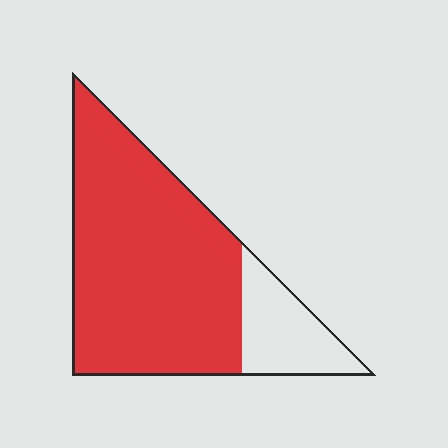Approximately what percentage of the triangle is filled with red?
Approximately 80%.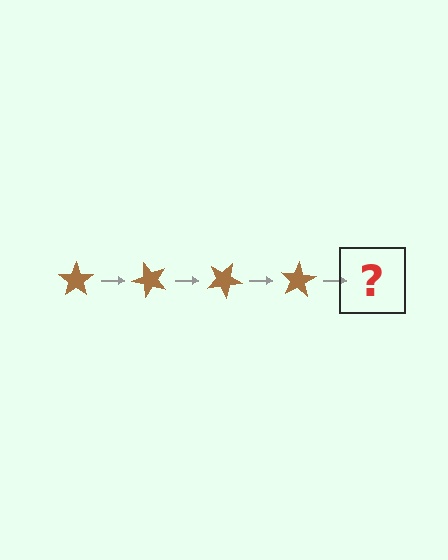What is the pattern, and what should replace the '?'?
The pattern is that the star rotates 50 degrees each step. The '?' should be a brown star rotated 200 degrees.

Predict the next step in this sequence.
The next step is a brown star rotated 200 degrees.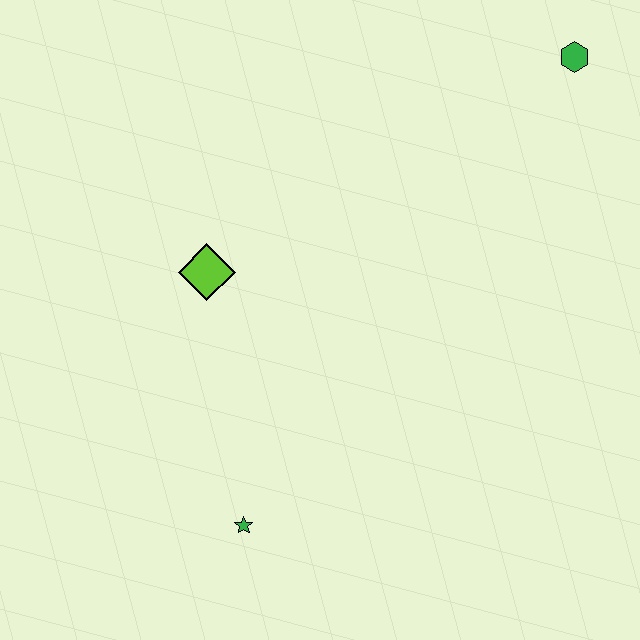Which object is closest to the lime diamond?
The green star is closest to the lime diamond.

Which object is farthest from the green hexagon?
The green star is farthest from the green hexagon.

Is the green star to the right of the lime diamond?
Yes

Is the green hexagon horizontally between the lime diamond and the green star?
No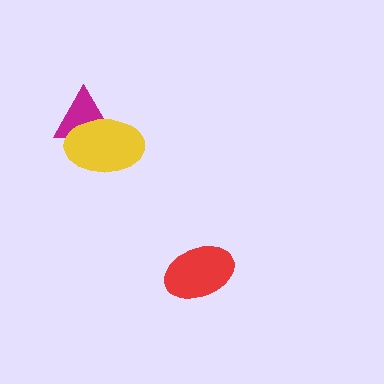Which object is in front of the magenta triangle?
The yellow ellipse is in front of the magenta triangle.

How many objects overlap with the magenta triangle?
1 object overlaps with the magenta triangle.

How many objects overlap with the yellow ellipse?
1 object overlaps with the yellow ellipse.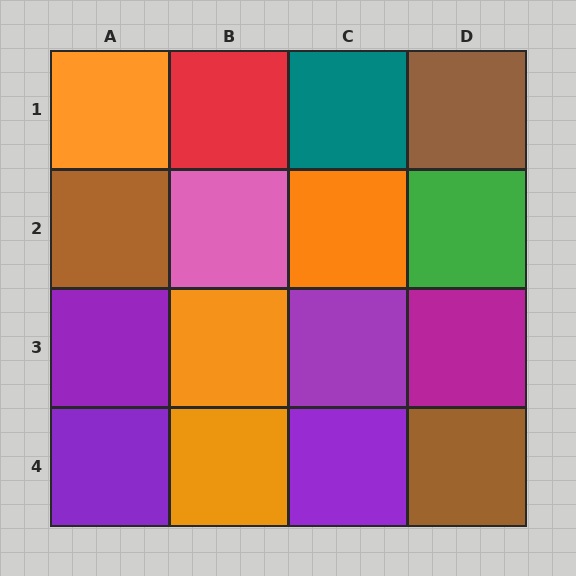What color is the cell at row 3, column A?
Purple.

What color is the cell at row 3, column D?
Magenta.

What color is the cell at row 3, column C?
Purple.